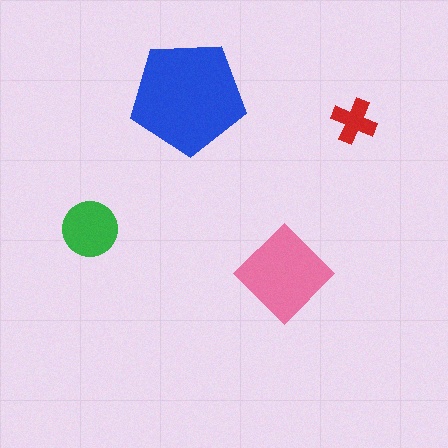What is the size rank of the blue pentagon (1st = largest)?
1st.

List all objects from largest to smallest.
The blue pentagon, the pink diamond, the green circle, the red cross.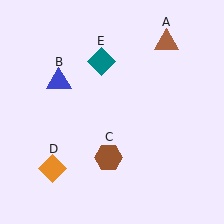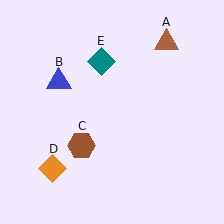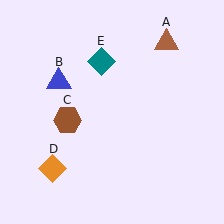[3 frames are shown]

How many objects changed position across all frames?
1 object changed position: brown hexagon (object C).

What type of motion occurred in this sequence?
The brown hexagon (object C) rotated clockwise around the center of the scene.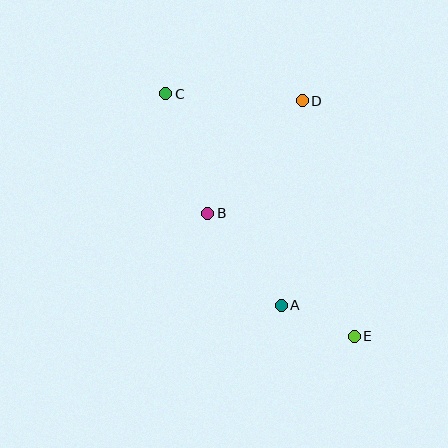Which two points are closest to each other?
Points A and E are closest to each other.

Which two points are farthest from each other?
Points C and E are farthest from each other.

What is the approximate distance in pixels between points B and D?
The distance between B and D is approximately 147 pixels.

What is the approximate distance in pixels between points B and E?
The distance between B and E is approximately 191 pixels.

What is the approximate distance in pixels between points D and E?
The distance between D and E is approximately 241 pixels.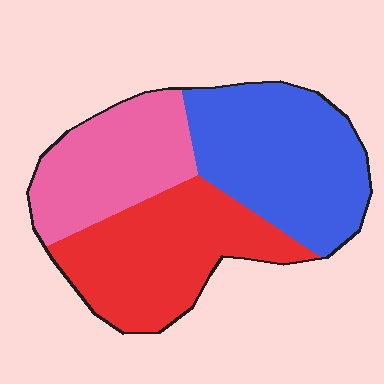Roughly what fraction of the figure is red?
Red covers about 35% of the figure.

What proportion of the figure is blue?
Blue takes up about three eighths (3/8) of the figure.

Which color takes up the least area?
Pink, at roughly 25%.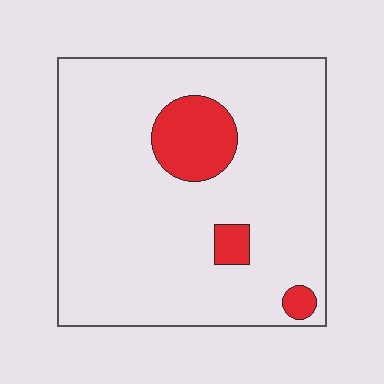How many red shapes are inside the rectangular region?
3.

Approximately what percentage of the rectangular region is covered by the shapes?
Approximately 10%.